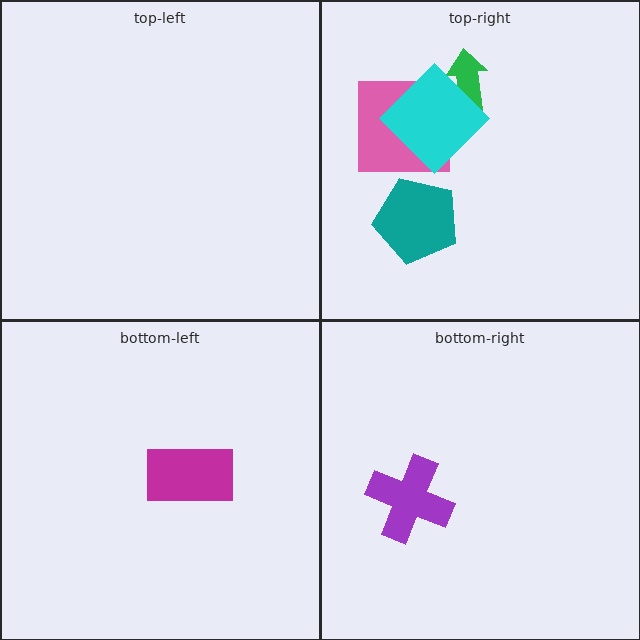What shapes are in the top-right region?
The pink square, the green arrow, the cyan diamond, the teal pentagon.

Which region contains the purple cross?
The bottom-right region.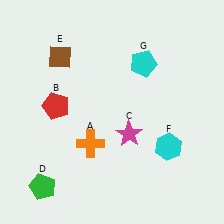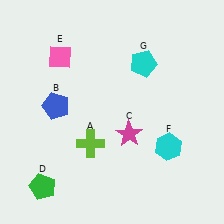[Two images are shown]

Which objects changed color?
A changed from orange to lime. B changed from red to blue. E changed from brown to pink.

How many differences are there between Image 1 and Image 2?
There are 3 differences between the two images.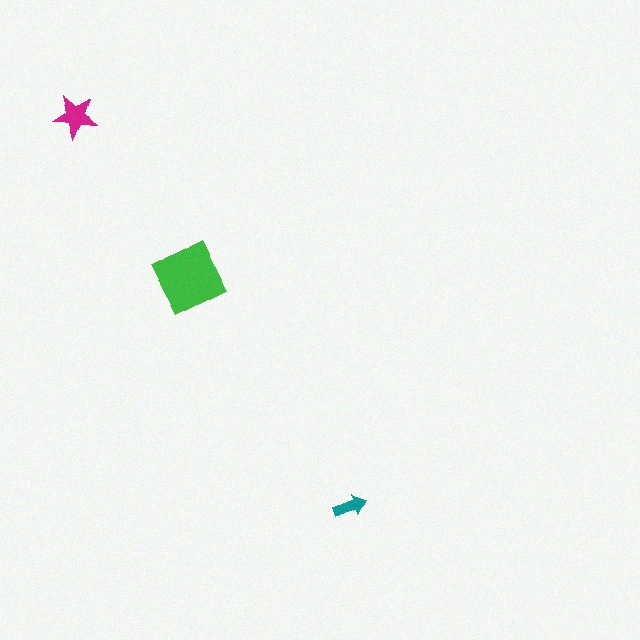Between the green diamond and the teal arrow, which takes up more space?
The green diamond.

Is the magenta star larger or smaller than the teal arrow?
Larger.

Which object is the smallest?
The teal arrow.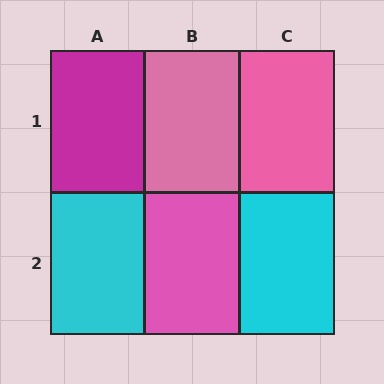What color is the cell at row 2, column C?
Cyan.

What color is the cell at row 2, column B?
Pink.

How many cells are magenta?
1 cell is magenta.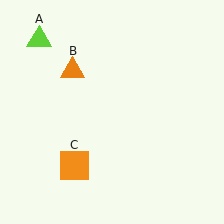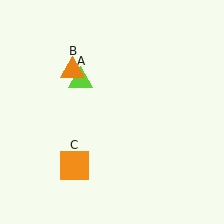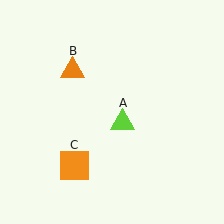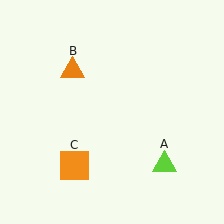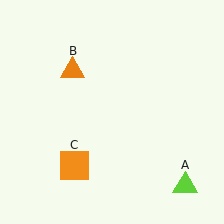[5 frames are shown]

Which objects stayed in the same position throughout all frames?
Orange triangle (object B) and orange square (object C) remained stationary.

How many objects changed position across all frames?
1 object changed position: lime triangle (object A).